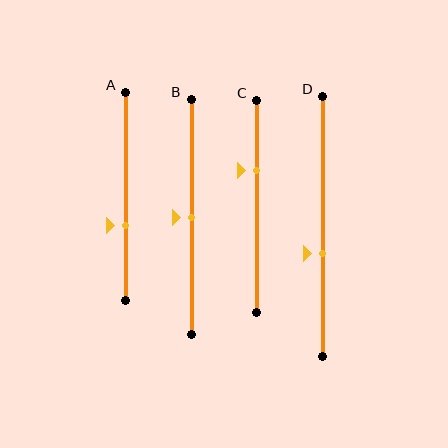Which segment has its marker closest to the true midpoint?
Segment B has its marker closest to the true midpoint.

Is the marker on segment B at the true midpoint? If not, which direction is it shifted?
Yes, the marker on segment B is at the true midpoint.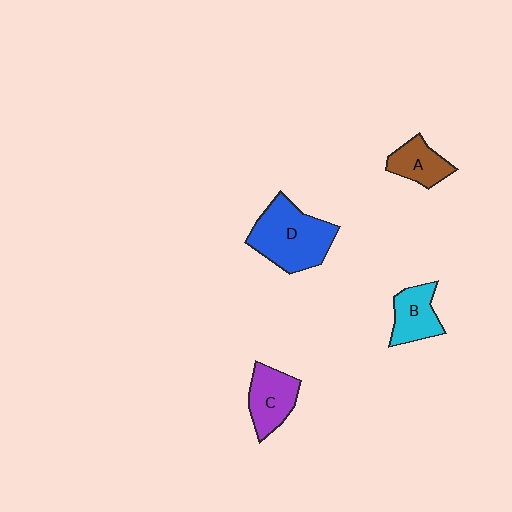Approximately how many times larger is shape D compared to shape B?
Approximately 1.8 times.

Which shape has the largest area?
Shape D (blue).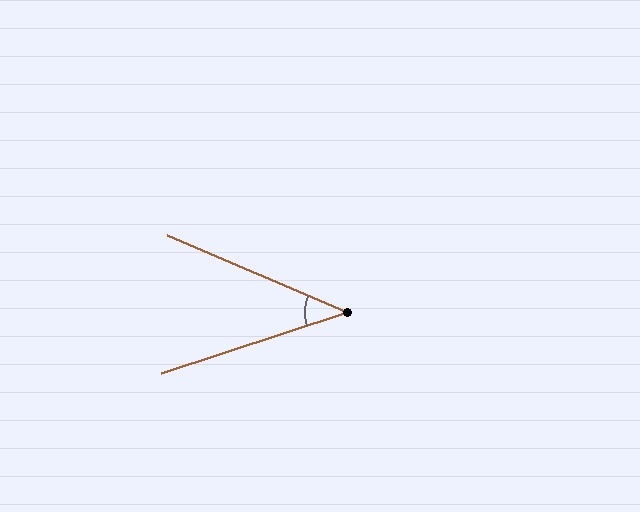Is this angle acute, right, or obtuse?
It is acute.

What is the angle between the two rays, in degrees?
Approximately 41 degrees.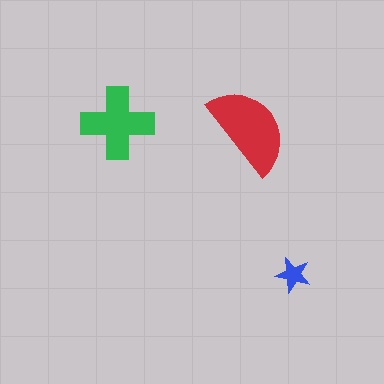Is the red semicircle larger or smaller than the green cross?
Larger.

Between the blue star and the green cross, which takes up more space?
The green cross.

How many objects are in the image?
There are 3 objects in the image.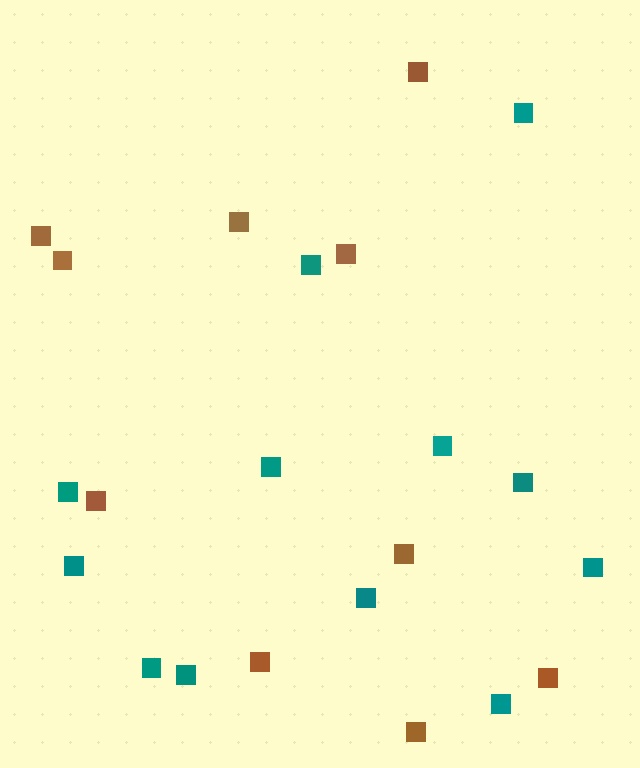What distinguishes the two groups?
There are 2 groups: one group of teal squares (12) and one group of brown squares (10).